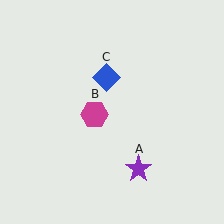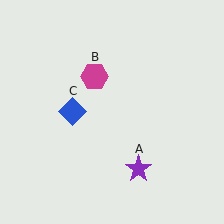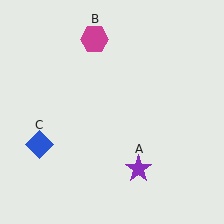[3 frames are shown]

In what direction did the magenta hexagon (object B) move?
The magenta hexagon (object B) moved up.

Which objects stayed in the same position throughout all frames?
Purple star (object A) remained stationary.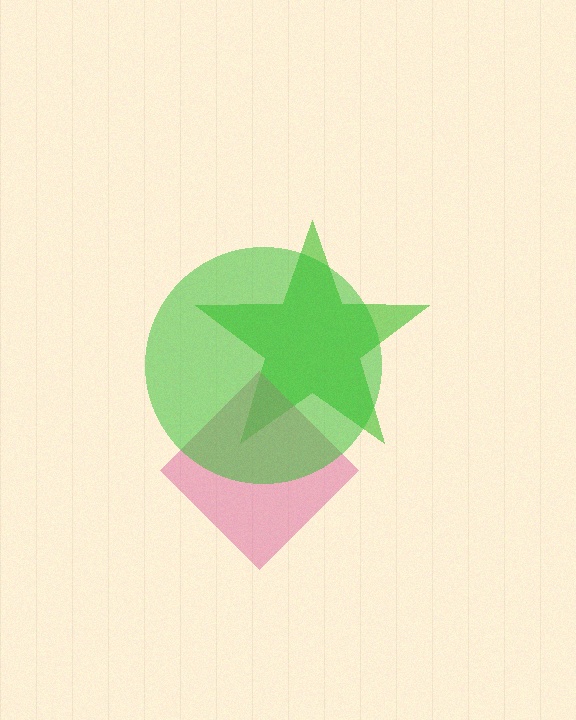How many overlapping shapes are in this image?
There are 3 overlapping shapes in the image.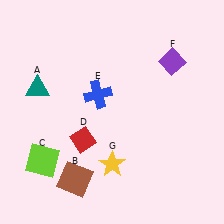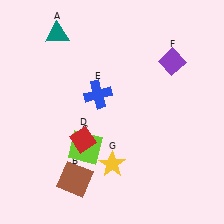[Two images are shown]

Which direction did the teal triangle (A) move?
The teal triangle (A) moved up.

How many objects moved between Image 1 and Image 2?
2 objects moved between the two images.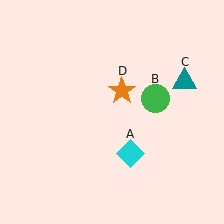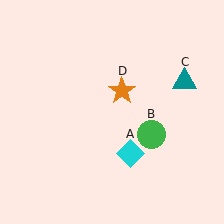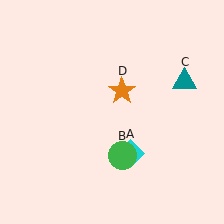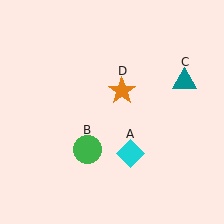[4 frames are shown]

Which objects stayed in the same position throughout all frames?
Cyan diamond (object A) and teal triangle (object C) and orange star (object D) remained stationary.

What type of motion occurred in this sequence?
The green circle (object B) rotated clockwise around the center of the scene.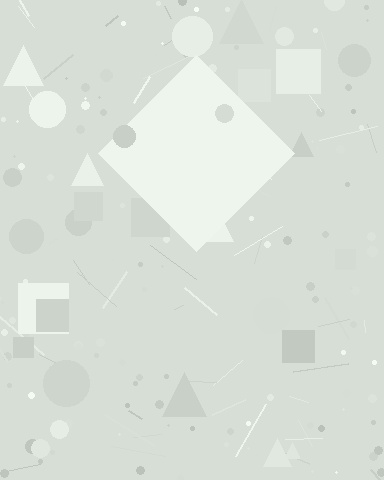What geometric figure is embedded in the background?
A diamond is embedded in the background.